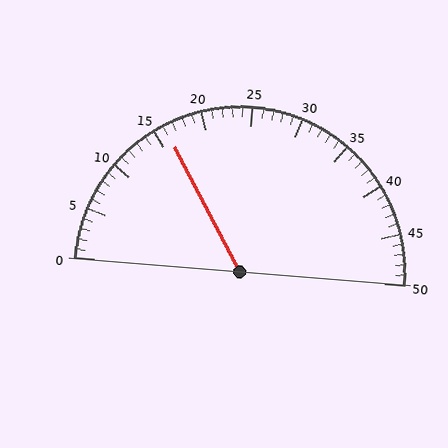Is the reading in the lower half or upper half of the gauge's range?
The reading is in the lower half of the range (0 to 50).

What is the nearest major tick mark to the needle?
The nearest major tick mark is 15.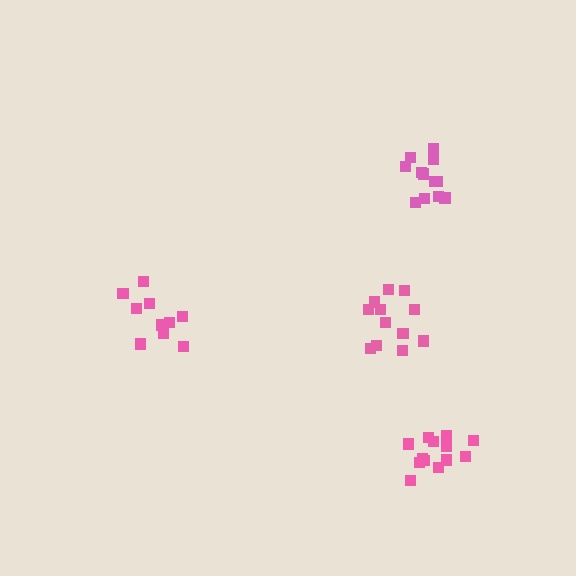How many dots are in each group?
Group 1: 10 dots, Group 2: 13 dots, Group 3: 12 dots, Group 4: 12 dots (47 total).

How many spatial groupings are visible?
There are 4 spatial groupings.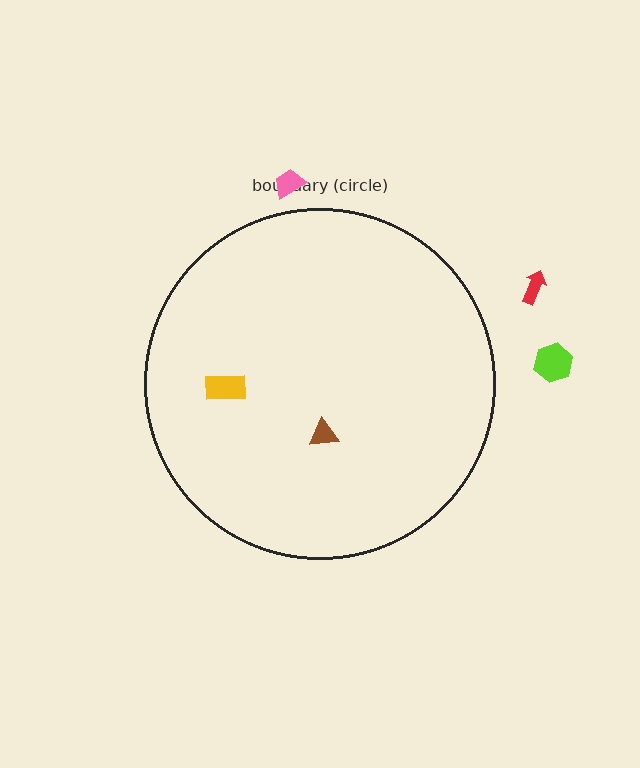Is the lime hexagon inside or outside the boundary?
Outside.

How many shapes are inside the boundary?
2 inside, 3 outside.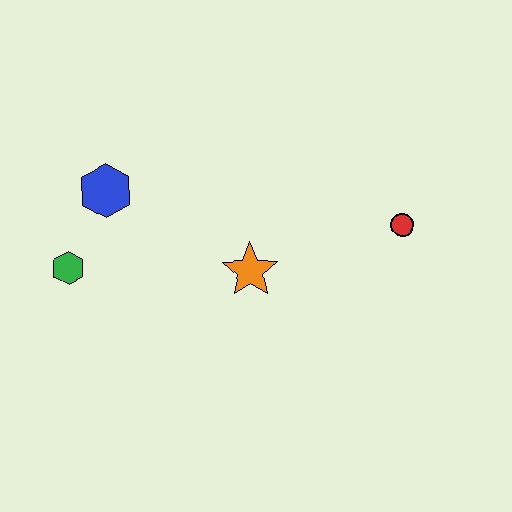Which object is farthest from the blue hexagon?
The red circle is farthest from the blue hexagon.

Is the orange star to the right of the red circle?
No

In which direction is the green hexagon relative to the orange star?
The green hexagon is to the left of the orange star.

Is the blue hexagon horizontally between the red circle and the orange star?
No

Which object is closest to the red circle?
The orange star is closest to the red circle.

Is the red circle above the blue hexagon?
No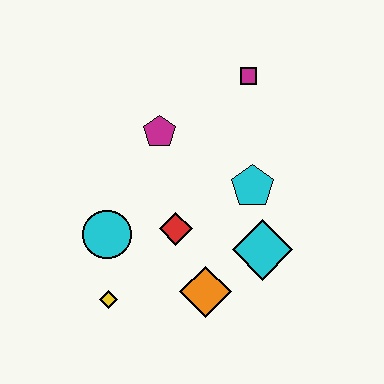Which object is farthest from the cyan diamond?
The magenta square is farthest from the cyan diamond.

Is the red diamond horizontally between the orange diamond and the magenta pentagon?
Yes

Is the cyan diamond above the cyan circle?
No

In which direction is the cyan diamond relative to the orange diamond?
The cyan diamond is to the right of the orange diamond.